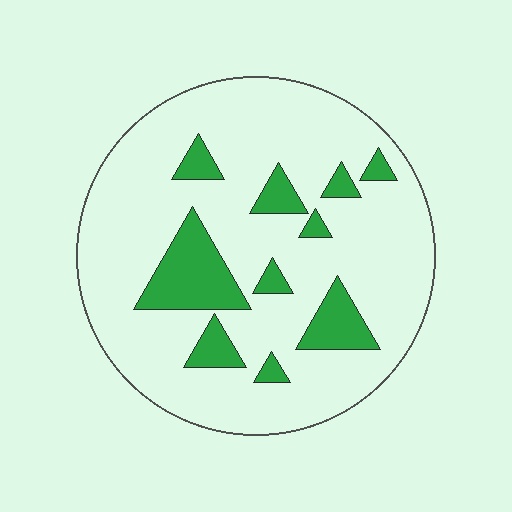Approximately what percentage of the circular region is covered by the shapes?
Approximately 15%.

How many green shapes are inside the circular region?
10.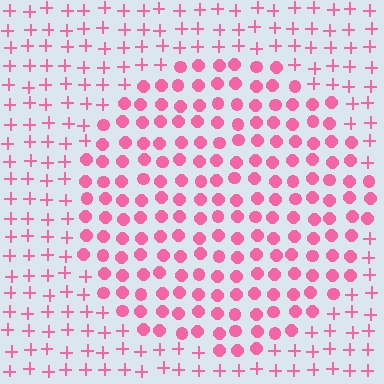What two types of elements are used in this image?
The image uses circles inside the circle region and plus signs outside it.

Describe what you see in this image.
The image is filled with small pink elements arranged in a uniform grid. A circle-shaped region contains circles, while the surrounding area contains plus signs. The boundary is defined purely by the change in element shape.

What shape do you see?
I see a circle.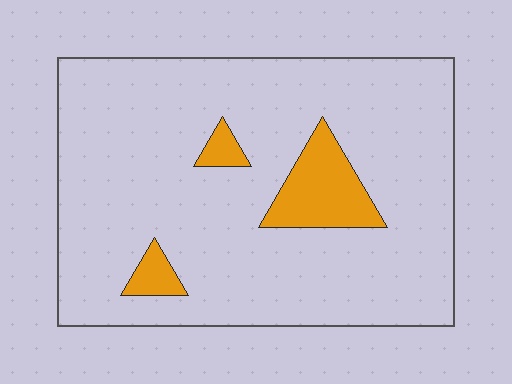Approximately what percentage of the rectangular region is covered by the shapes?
Approximately 10%.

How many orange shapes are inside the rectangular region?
3.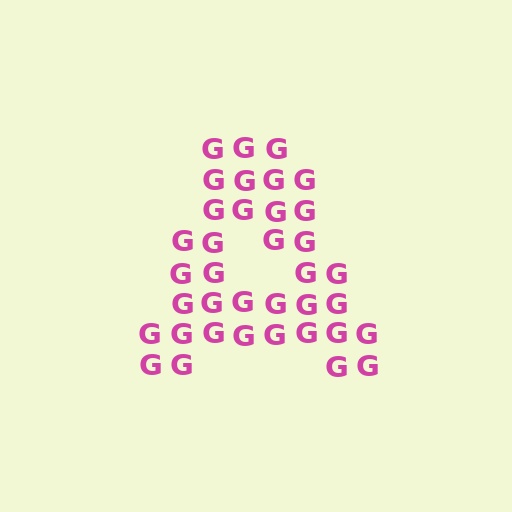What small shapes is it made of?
It is made of small letter G's.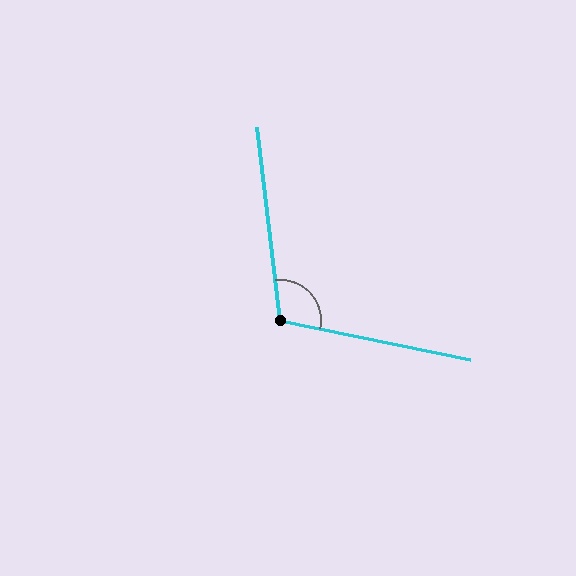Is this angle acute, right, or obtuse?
It is obtuse.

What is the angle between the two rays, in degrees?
Approximately 108 degrees.